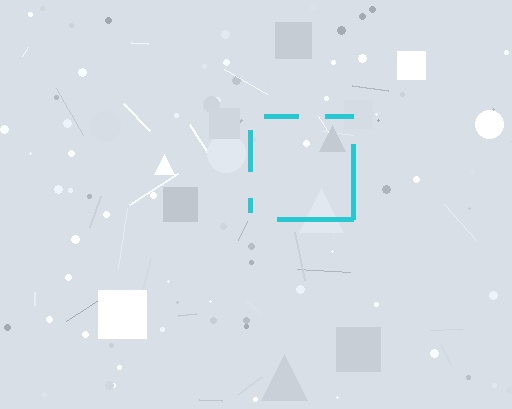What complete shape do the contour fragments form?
The contour fragments form a square.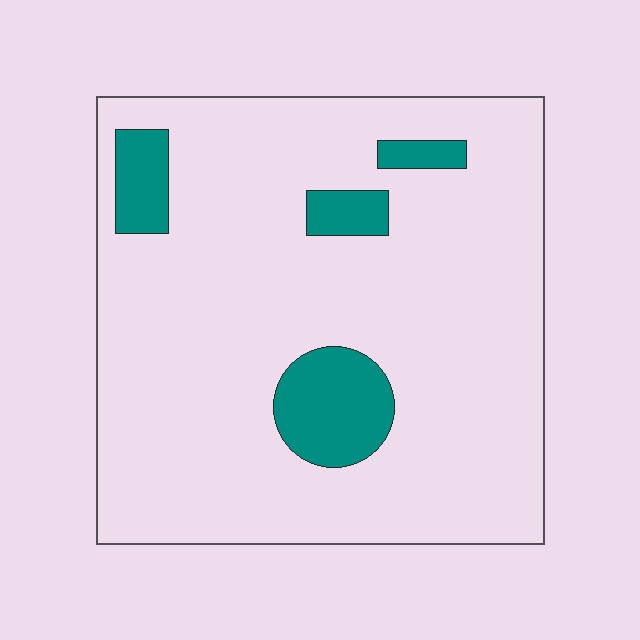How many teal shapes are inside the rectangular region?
4.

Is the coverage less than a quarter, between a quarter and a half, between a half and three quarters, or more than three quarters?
Less than a quarter.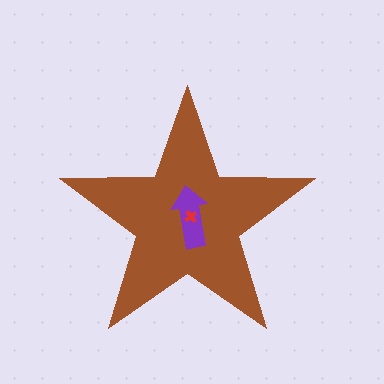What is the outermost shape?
The brown star.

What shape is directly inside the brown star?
The purple arrow.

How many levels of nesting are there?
3.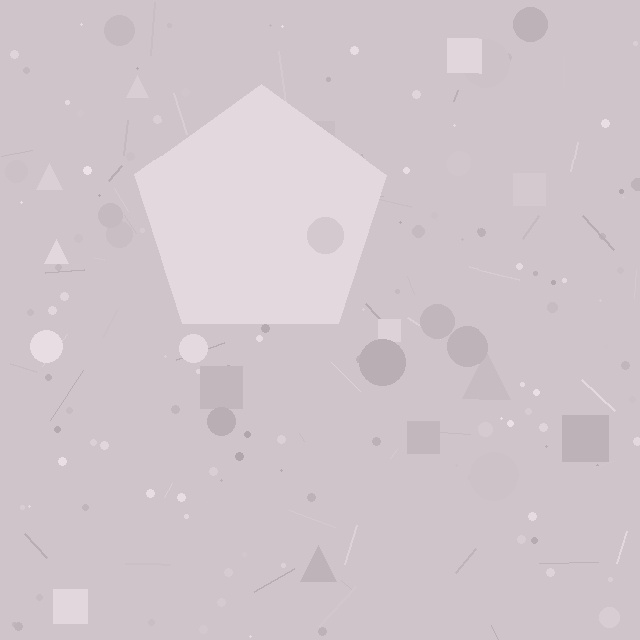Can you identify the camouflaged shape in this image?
The camouflaged shape is a pentagon.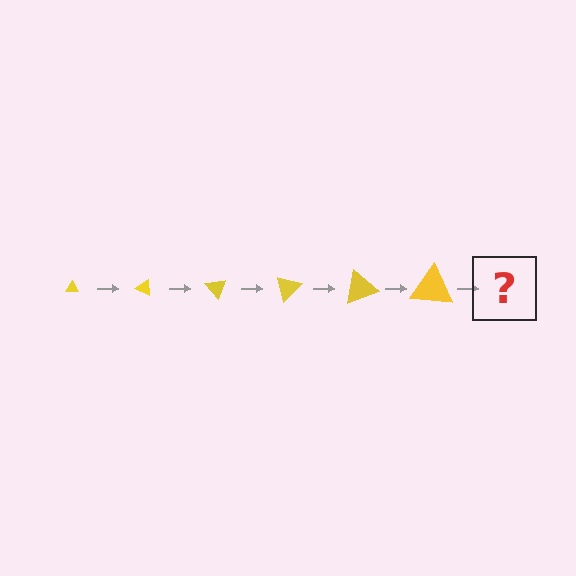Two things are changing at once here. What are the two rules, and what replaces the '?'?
The two rules are that the triangle grows larger each step and it rotates 25 degrees each step. The '?' should be a triangle, larger than the previous one and rotated 150 degrees from the start.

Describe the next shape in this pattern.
It should be a triangle, larger than the previous one and rotated 150 degrees from the start.